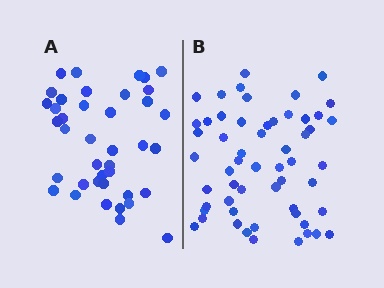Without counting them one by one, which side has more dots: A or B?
Region B (the right region) has more dots.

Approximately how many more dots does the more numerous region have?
Region B has approximately 15 more dots than region A.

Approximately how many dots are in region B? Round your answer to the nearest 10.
About 60 dots. (The exact count is 56, which rounds to 60.)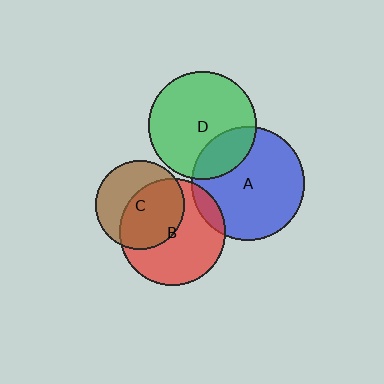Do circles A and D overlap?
Yes.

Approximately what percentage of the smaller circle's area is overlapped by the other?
Approximately 25%.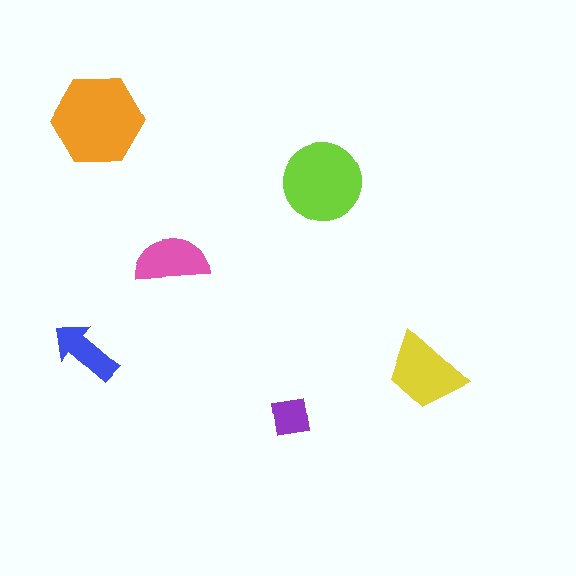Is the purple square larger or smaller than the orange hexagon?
Smaller.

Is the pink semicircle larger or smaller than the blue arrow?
Larger.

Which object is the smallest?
The purple square.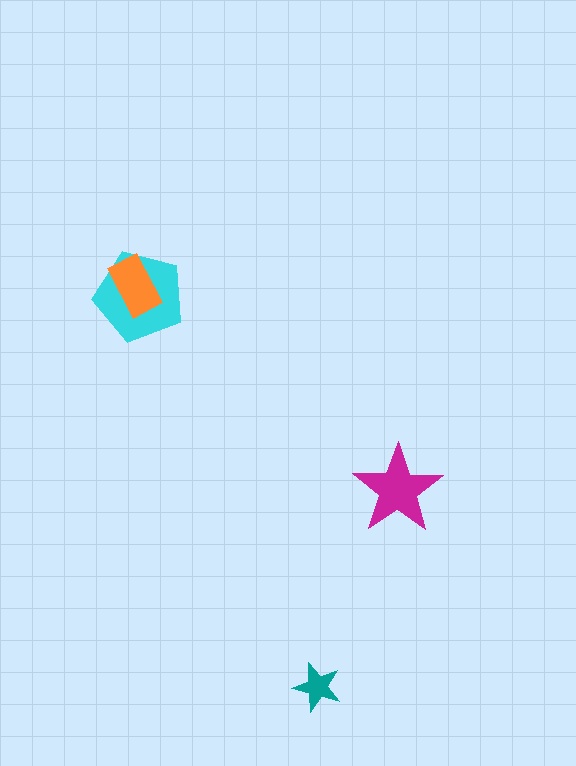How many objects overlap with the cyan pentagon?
1 object overlaps with the cyan pentagon.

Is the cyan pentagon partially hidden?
Yes, it is partially covered by another shape.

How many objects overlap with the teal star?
0 objects overlap with the teal star.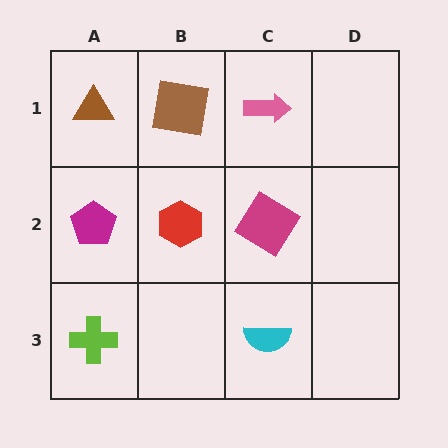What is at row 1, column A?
A brown triangle.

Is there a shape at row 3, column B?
No, that cell is empty.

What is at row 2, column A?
A magenta pentagon.